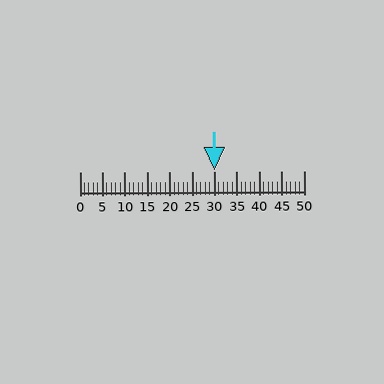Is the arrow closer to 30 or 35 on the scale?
The arrow is closer to 30.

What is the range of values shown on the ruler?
The ruler shows values from 0 to 50.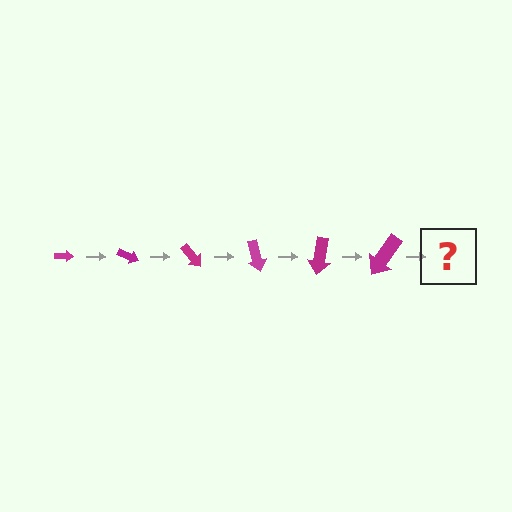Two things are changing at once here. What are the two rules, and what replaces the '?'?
The two rules are that the arrow grows larger each step and it rotates 25 degrees each step. The '?' should be an arrow, larger than the previous one and rotated 150 degrees from the start.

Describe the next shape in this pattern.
It should be an arrow, larger than the previous one and rotated 150 degrees from the start.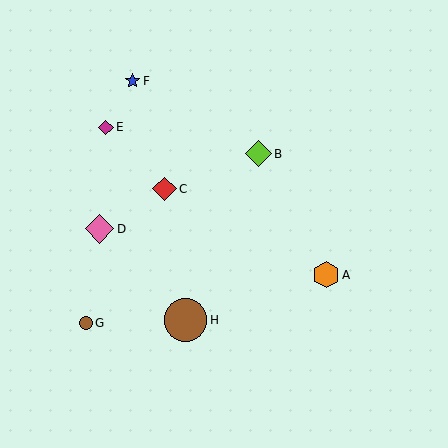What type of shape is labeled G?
Shape G is a brown circle.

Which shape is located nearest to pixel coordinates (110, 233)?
The pink diamond (labeled D) at (100, 229) is nearest to that location.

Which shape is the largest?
The brown circle (labeled H) is the largest.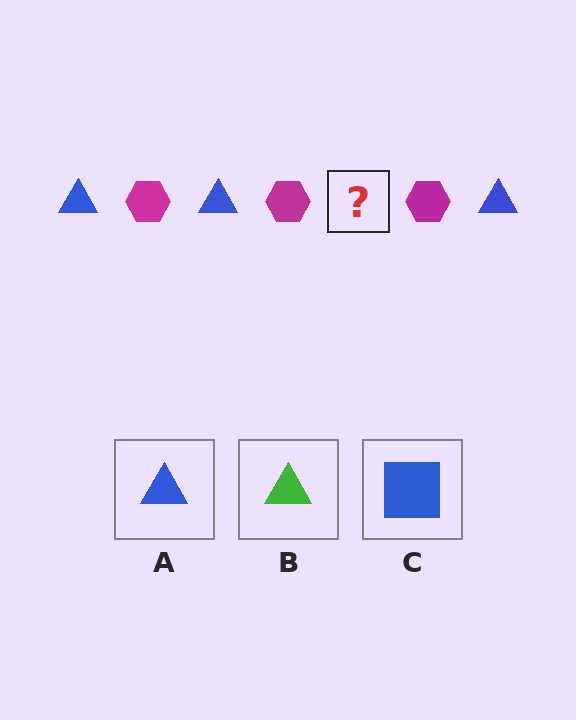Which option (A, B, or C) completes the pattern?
A.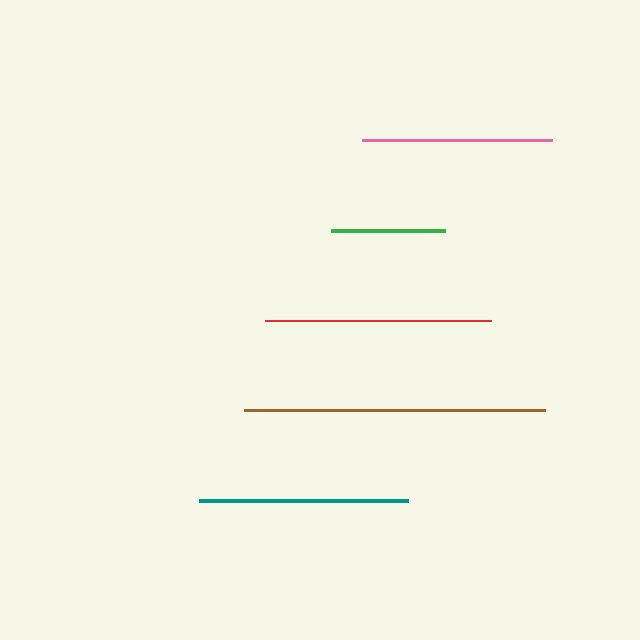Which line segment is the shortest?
The green line is the shortest at approximately 113 pixels.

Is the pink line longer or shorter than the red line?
The red line is longer than the pink line.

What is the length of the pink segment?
The pink segment is approximately 189 pixels long.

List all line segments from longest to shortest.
From longest to shortest: brown, red, teal, pink, green.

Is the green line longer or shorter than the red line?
The red line is longer than the green line.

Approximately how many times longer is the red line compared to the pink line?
The red line is approximately 1.2 times the length of the pink line.